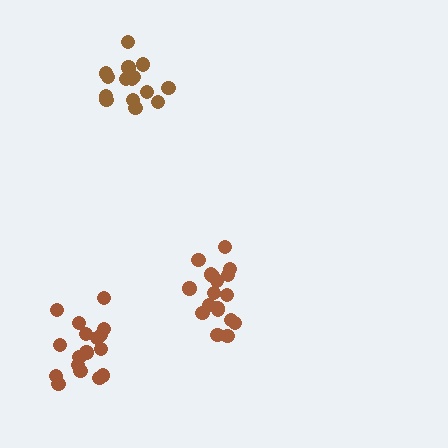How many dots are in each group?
Group 1: 17 dots, Group 2: 15 dots, Group 3: 18 dots (50 total).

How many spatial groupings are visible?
There are 3 spatial groupings.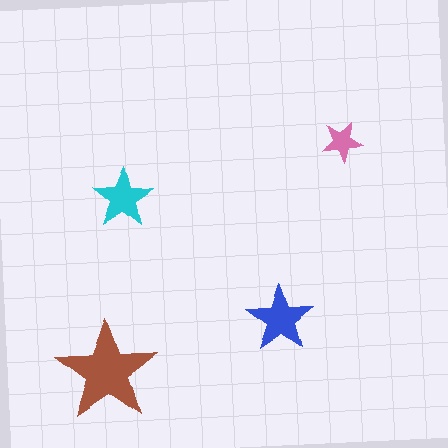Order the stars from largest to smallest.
the brown one, the blue one, the cyan one, the pink one.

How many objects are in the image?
There are 4 objects in the image.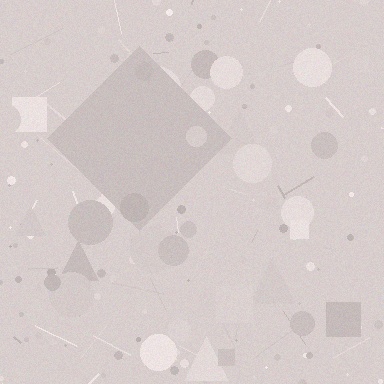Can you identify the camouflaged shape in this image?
The camouflaged shape is a diamond.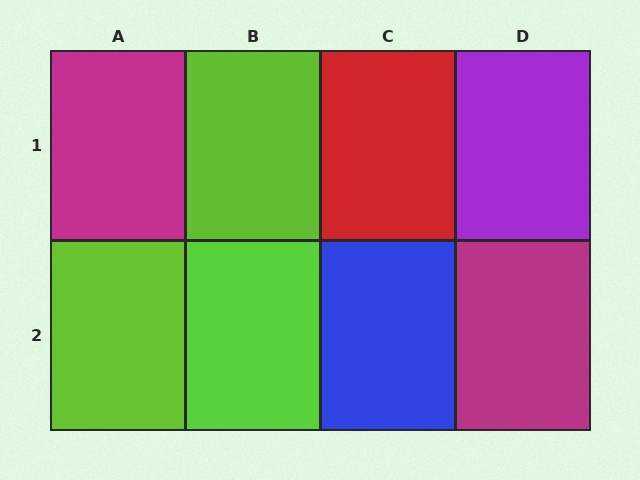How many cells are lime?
3 cells are lime.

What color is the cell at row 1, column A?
Magenta.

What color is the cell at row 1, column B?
Lime.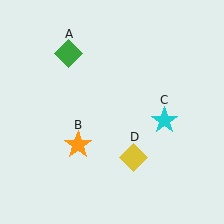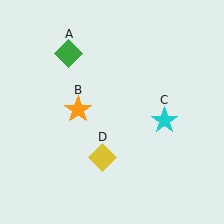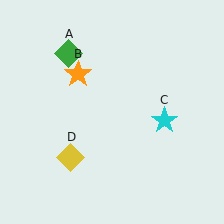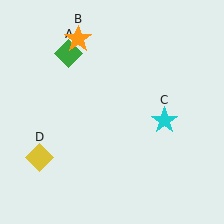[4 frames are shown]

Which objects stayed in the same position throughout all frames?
Green diamond (object A) and cyan star (object C) remained stationary.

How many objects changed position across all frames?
2 objects changed position: orange star (object B), yellow diamond (object D).